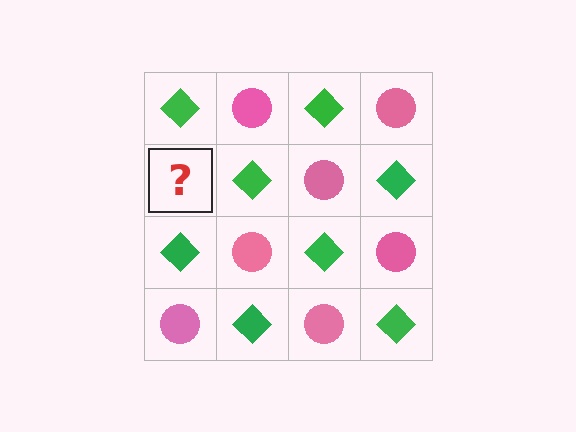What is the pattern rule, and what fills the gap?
The rule is that it alternates green diamond and pink circle in a checkerboard pattern. The gap should be filled with a pink circle.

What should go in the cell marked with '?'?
The missing cell should contain a pink circle.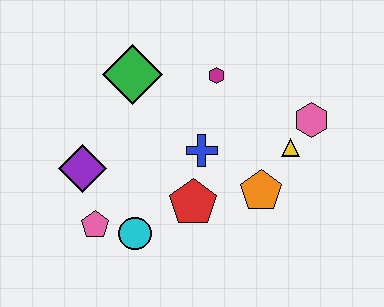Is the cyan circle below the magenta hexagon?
Yes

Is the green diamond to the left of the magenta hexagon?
Yes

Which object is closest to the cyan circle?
The pink pentagon is closest to the cyan circle.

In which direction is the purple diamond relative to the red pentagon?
The purple diamond is to the left of the red pentagon.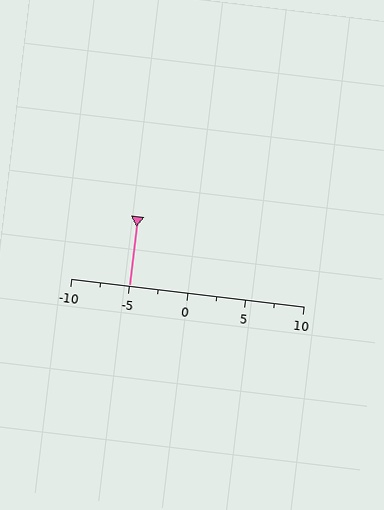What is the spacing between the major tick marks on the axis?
The major ticks are spaced 5 apart.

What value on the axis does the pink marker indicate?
The marker indicates approximately -5.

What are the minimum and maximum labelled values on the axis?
The axis runs from -10 to 10.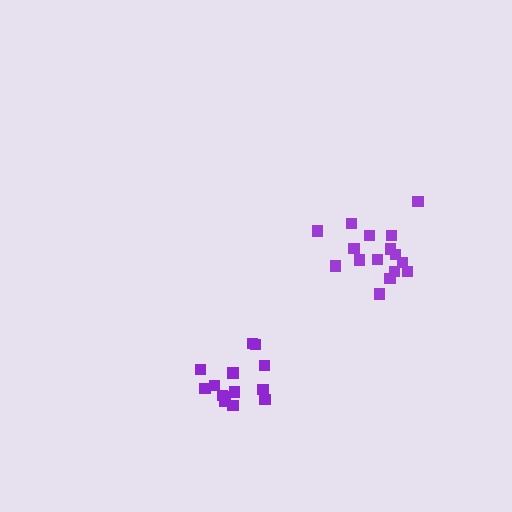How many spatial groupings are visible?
There are 2 spatial groupings.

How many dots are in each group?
Group 1: 14 dots, Group 2: 16 dots (30 total).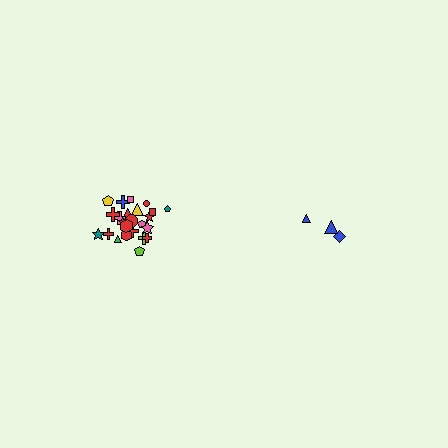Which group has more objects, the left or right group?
The left group.